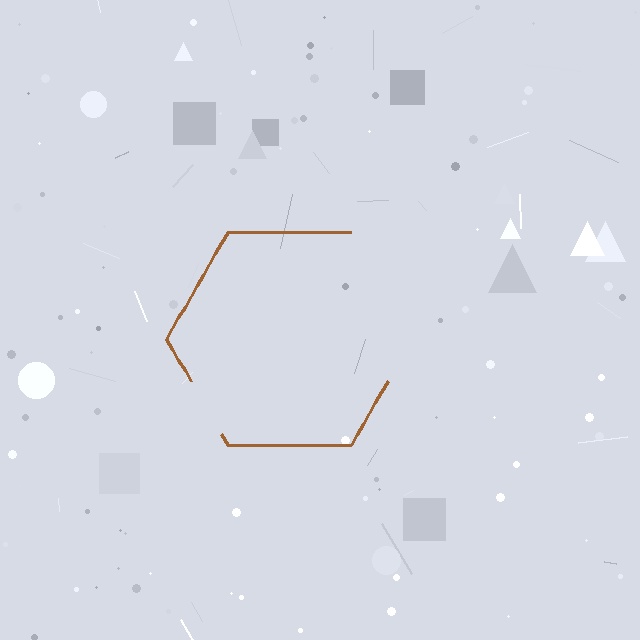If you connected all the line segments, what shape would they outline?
They would outline a hexagon.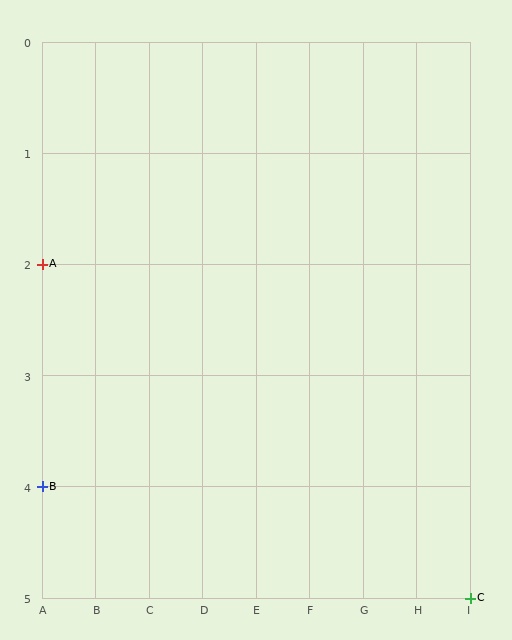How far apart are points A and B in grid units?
Points A and B are 2 rows apart.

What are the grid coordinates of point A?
Point A is at grid coordinates (A, 2).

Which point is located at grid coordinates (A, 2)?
Point A is at (A, 2).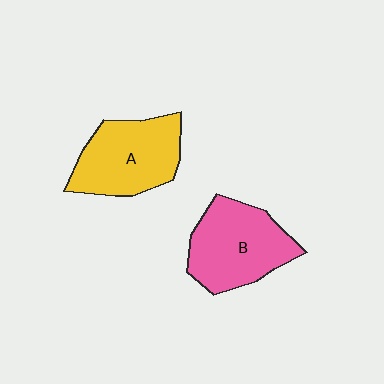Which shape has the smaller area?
Shape A (yellow).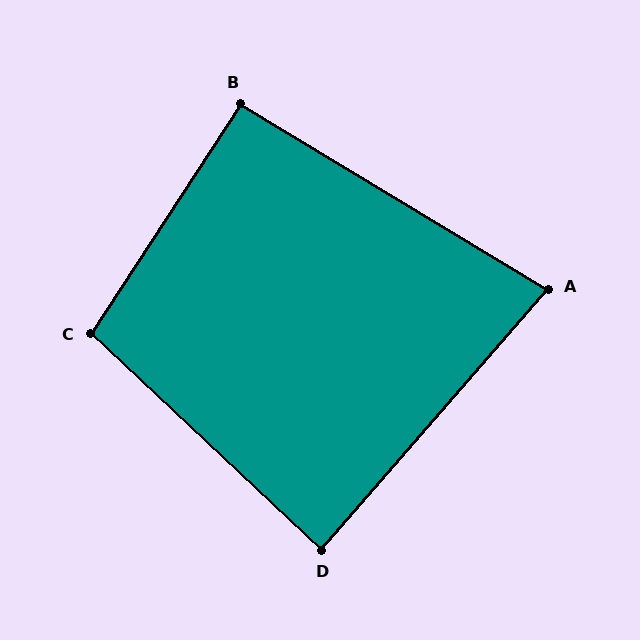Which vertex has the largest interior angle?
C, at approximately 100 degrees.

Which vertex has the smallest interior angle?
A, at approximately 80 degrees.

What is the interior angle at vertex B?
Approximately 92 degrees (approximately right).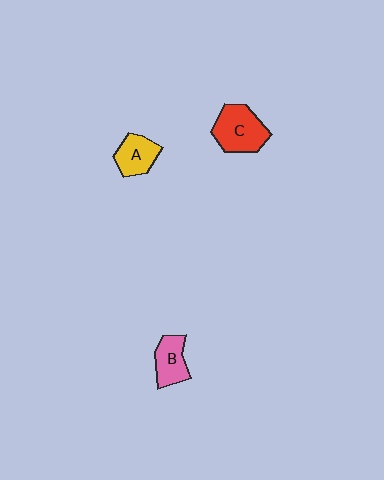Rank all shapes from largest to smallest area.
From largest to smallest: C (red), A (yellow), B (pink).